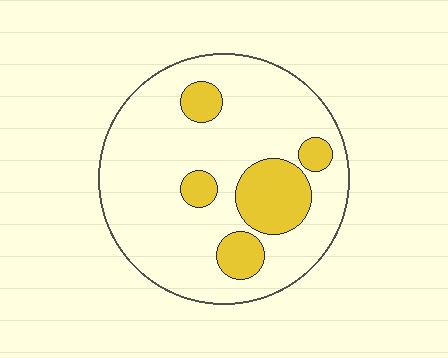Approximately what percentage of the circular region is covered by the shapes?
Approximately 20%.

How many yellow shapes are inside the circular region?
5.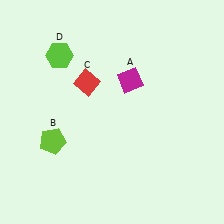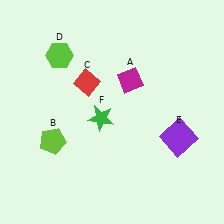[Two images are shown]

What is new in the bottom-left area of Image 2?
A green star (F) was added in the bottom-left area of Image 2.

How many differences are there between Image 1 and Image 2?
There are 2 differences between the two images.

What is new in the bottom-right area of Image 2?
A purple square (E) was added in the bottom-right area of Image 2.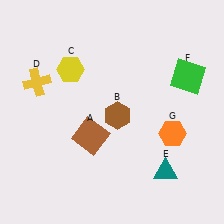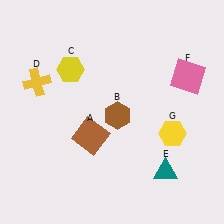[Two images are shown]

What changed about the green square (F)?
In Image 1, F is green. In Image 2, it changed to pink.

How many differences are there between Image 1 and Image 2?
There are 2 differences between the two images.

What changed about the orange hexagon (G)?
In Image 1, G is orange. In Image 2, it changed to yellow.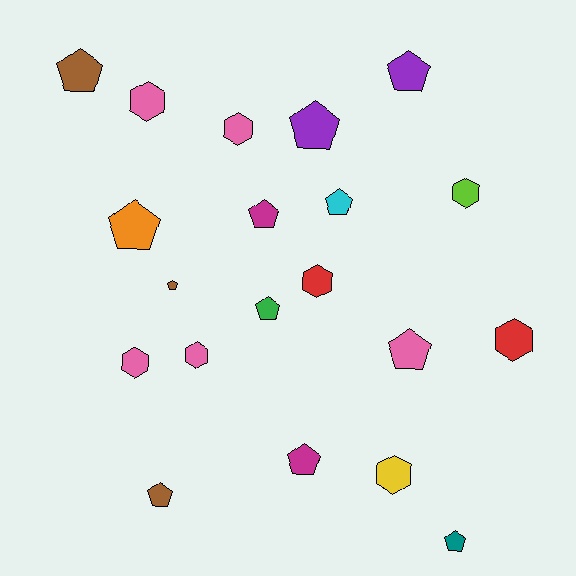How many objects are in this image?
There are 20 objects.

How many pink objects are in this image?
There are 5 pink objects.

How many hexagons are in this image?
There are 8 hexagons.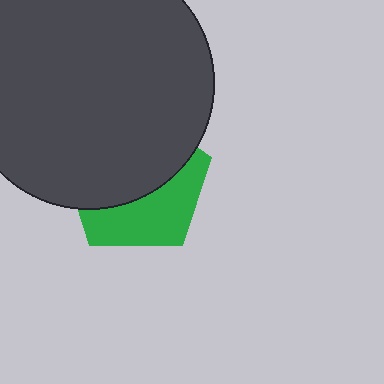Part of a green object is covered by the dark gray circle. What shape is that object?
It is a pentagon.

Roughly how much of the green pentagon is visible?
A small part of it is visible (roughly 41%).